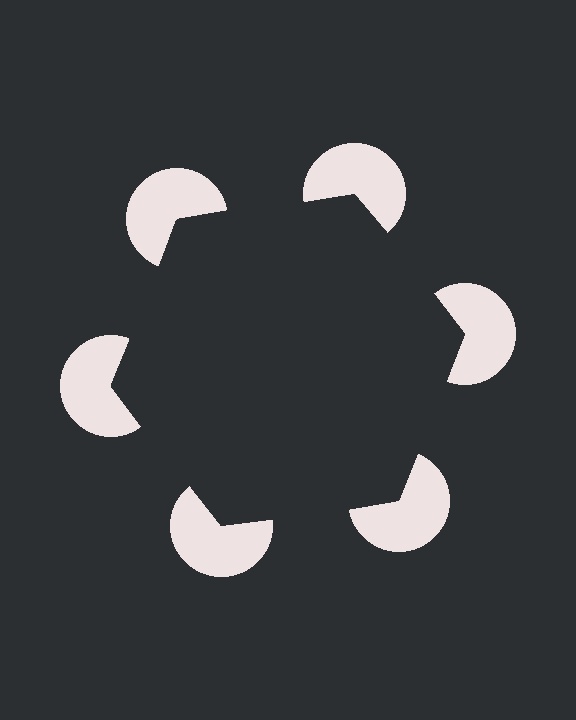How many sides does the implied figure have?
6 sides.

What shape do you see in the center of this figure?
An illusory hexagon — its edges are inferred from the aligned wedge cuts in the pac-man discs, not physically drawn.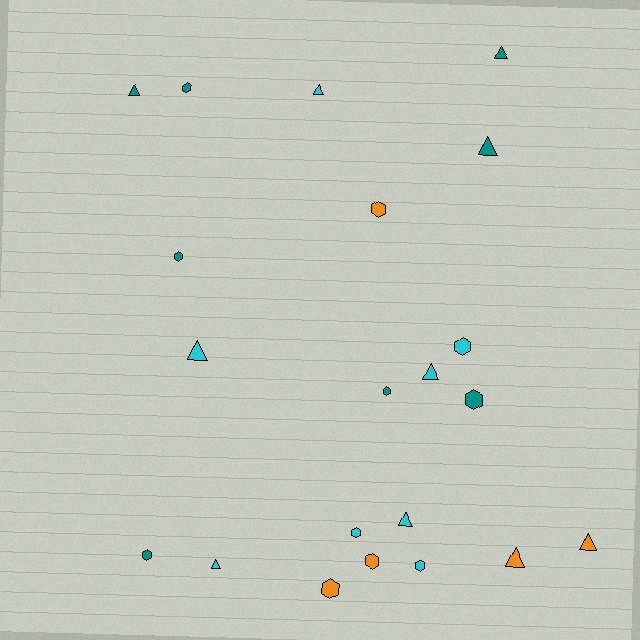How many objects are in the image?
There are 21 objects.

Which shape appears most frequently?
Hexagon, with 11 objects.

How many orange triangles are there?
There are 2 orange triangles.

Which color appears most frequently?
Cyan, with 8 objects.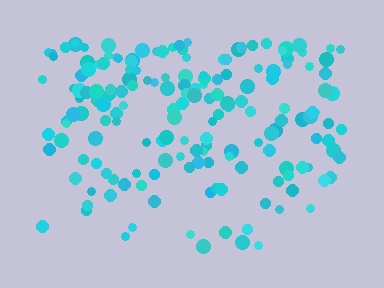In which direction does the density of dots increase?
From bottom to top, with the top side densest.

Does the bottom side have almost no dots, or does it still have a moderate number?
Still a moderate number, just noticeably fewer than the top.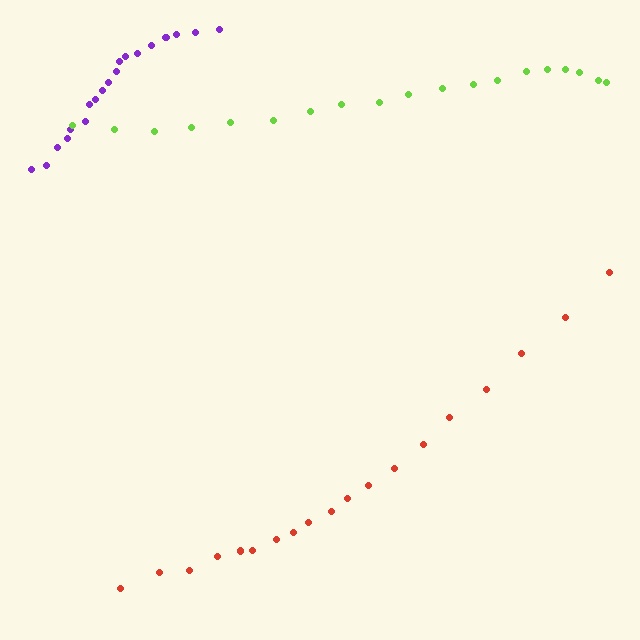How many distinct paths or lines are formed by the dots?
There are 3 distinct paths.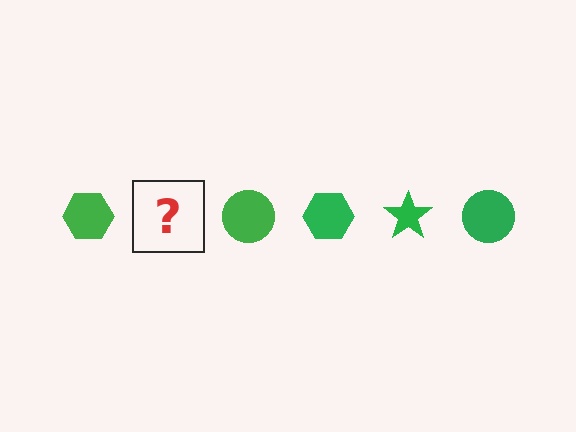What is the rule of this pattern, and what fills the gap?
The rule is that the pattern cycles through hexagon, star, circle shapes in green. The gap should be filled with a green star.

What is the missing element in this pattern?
The missing element is a green star.